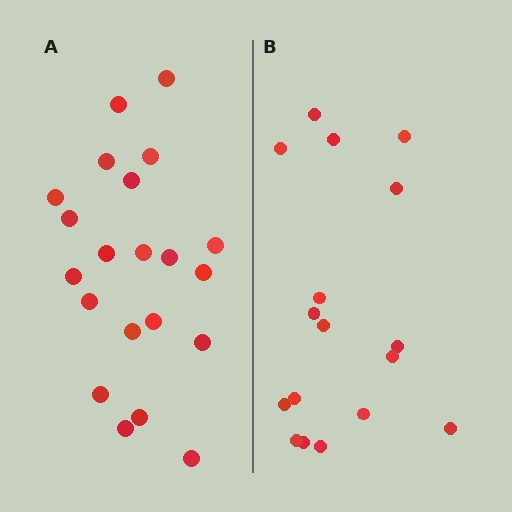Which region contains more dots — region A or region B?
Region A (the left region) has more dots.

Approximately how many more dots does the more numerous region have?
Region A has about 4 more dots than region B.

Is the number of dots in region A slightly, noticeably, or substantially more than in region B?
Region A has only slightly more — the two regions are fairly close. The ratio is roughly 1.2 to 1.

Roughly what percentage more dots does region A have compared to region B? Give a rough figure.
About 25% more.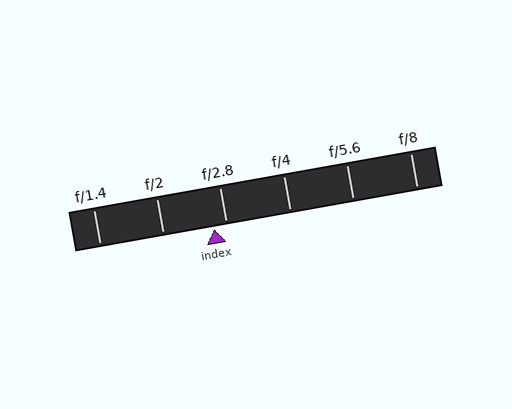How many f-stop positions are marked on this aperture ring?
There are 6 f-stop positions marked.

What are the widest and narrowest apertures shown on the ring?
The widest aperture shown is f/1.4 and the narrowest is f/8.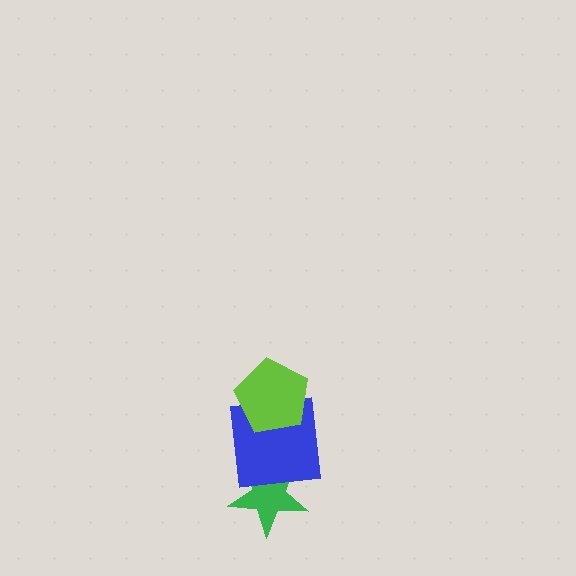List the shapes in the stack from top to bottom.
From top to bottom: the lime pentagon, the blue square, the green star.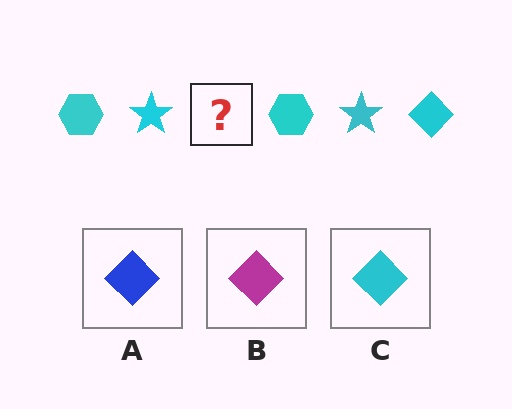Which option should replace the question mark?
Option C.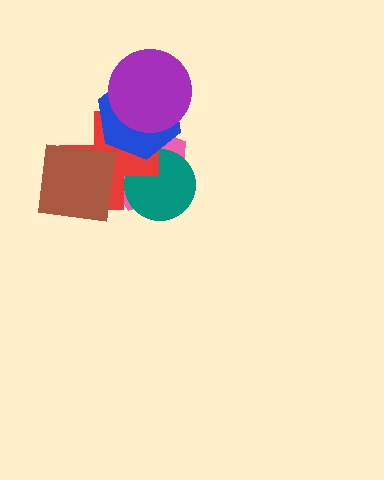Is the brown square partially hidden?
No, no other shape covers it.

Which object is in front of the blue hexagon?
The purple circle is in front of the blue hexagon.